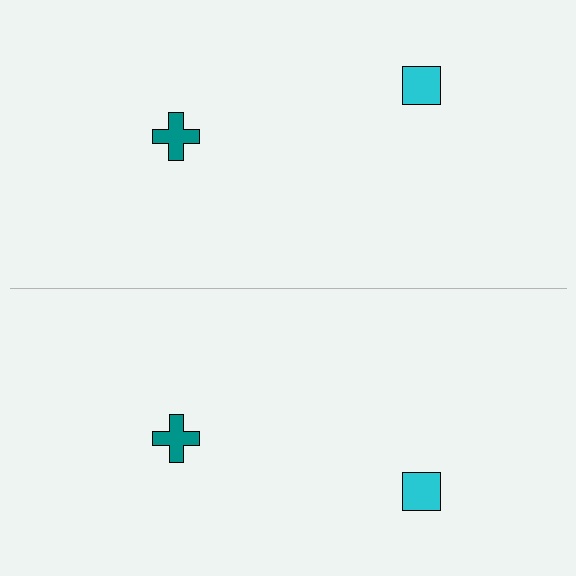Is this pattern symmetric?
Yes, this pattern has bilateral (reflection) symmetry.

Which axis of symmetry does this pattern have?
The pattern has a horizontal axis of symmetry running through the center of the image.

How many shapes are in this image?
There are 4 shapes in this image.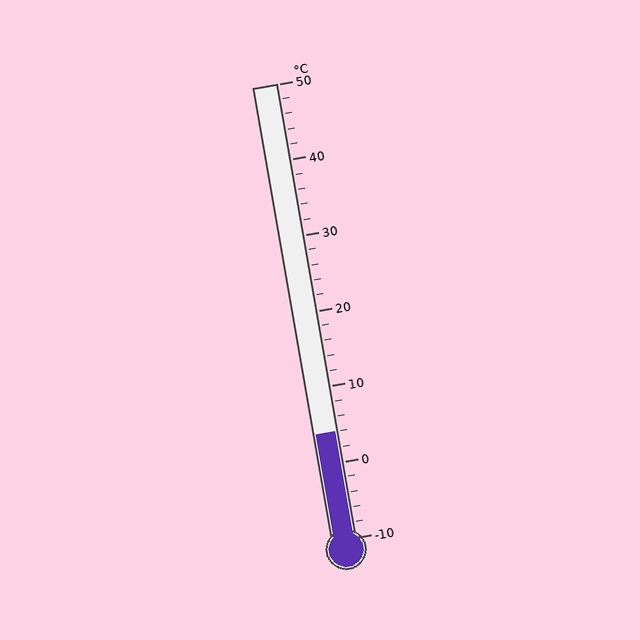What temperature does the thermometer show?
The thermometer shows approximately 4°C.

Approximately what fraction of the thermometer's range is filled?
The thermometer is filled to approximately 25% of its range.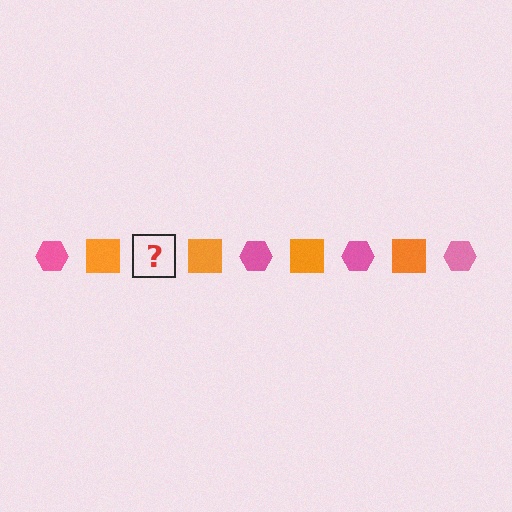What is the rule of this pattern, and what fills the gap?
The rule is that the pattern alternates between pink hexagon and orange square. The gap should be filled with a pink hexagon.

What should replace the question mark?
The question mark should be replaced with a pink hexagon.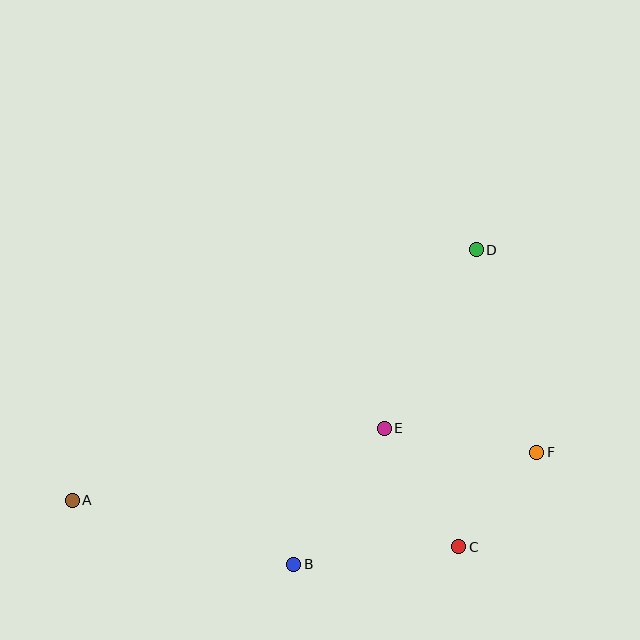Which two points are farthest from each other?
Points A and D are farthest from each other.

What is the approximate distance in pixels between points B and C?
The distance between B and C is approximately 166 pixels.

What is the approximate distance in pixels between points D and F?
The distance between D and F is approximately 212 pixels.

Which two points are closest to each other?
Points C and F are closest to each other.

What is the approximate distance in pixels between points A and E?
The distance between A and E is approximately 320 pixels.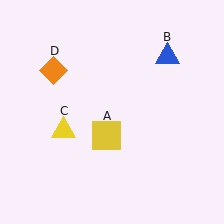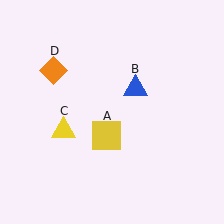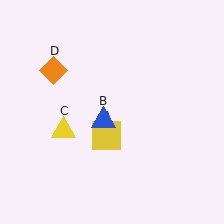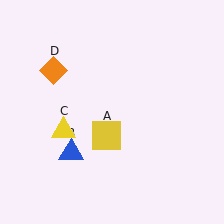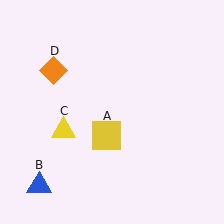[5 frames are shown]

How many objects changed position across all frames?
1 object changed position: blue triangle (object B).